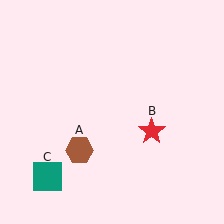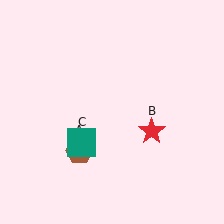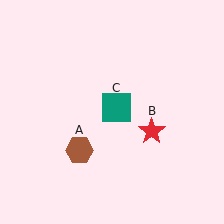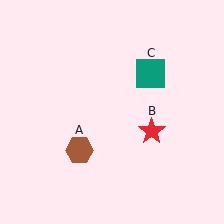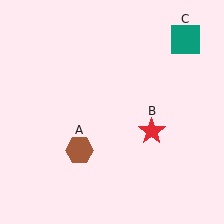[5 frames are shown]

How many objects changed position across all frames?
1 object changed position: teal square (object C).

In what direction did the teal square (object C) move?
The teal square (object C) moved up and to the right.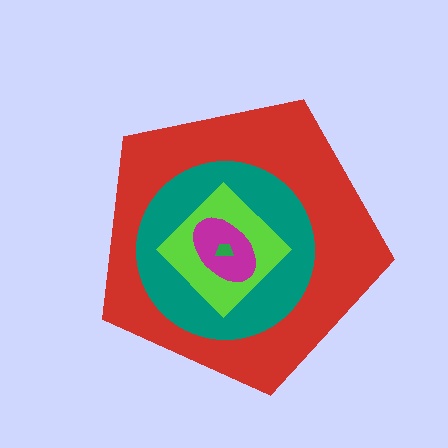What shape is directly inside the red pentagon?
The teal circle.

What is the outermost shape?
The red pentagon.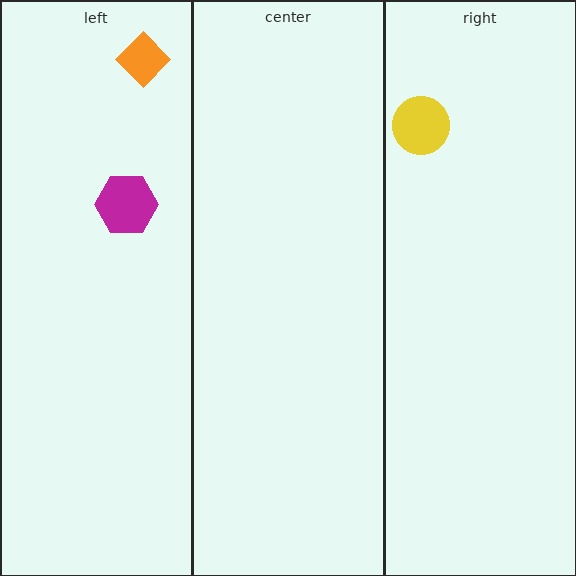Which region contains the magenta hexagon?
The left region.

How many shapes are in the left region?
2.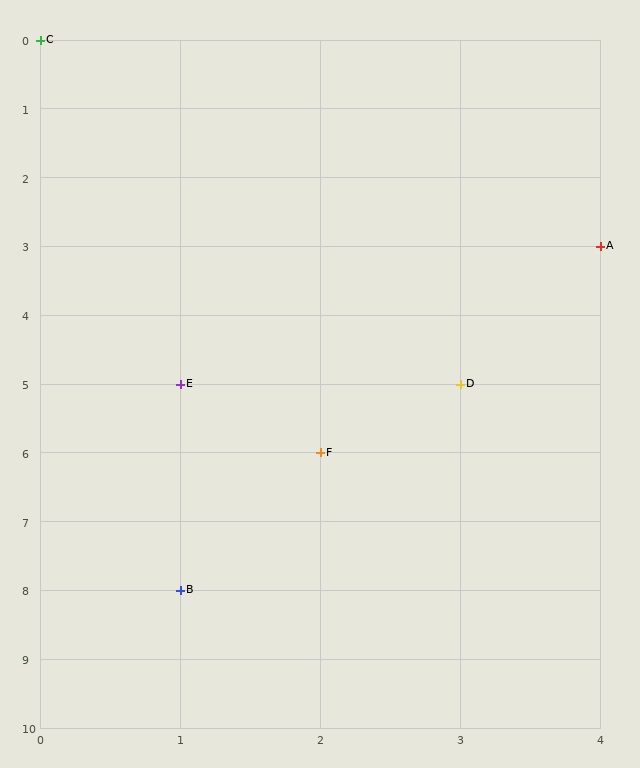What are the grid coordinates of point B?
Point B is at grid coordinates (1, 8).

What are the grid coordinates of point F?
Point F is at grid coordinates (2, 6).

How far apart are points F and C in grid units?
Points F and C are 2 columns and 6 rows apart (about 6.3 grid units diagonally).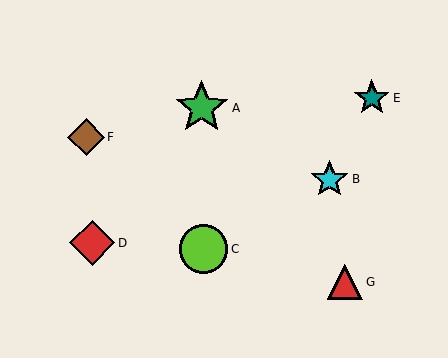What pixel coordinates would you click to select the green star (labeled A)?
Click at (202, 108) to select the green star A.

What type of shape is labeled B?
Shape B is a cyan star.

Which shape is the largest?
The green star (labeled A) is the largest.